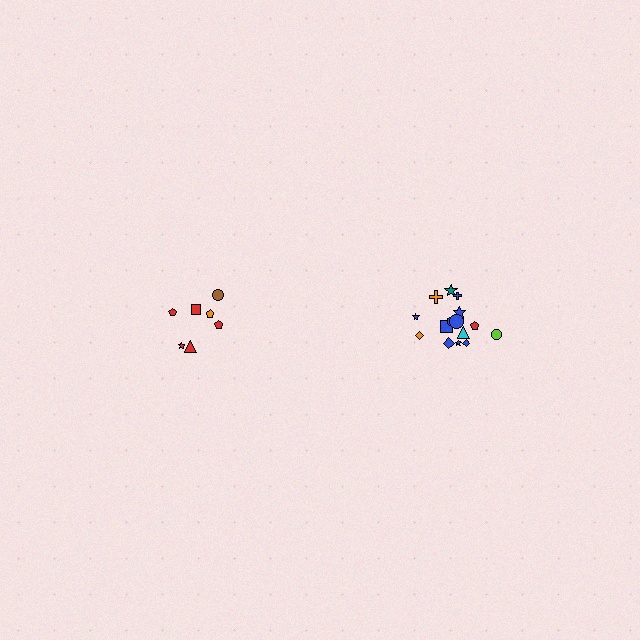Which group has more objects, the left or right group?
The right group.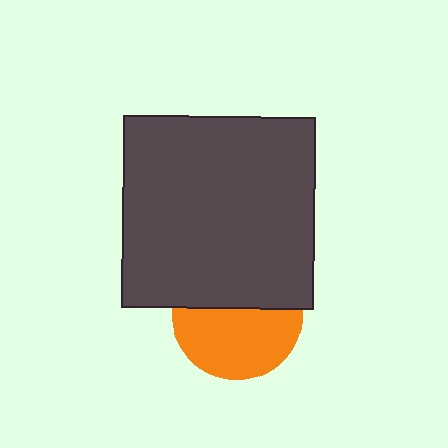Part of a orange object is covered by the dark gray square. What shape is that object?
It is a circle.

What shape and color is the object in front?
The object in front is a dark gray square.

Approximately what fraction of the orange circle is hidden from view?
Roughly 45% of the orange circle is hidden behind the dark gray square.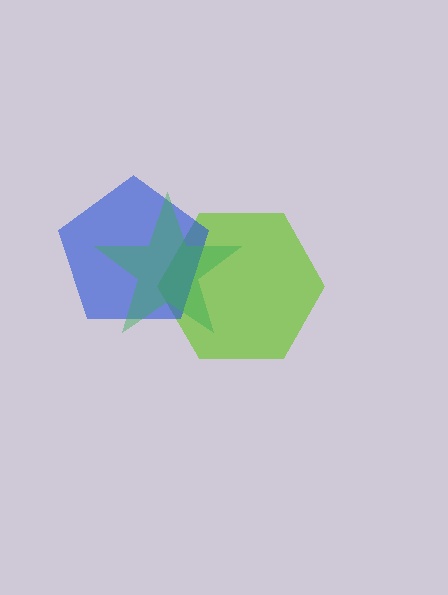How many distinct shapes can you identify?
There are 3 distinct shapes: a lime hexagon, a blue pentagon, a green star.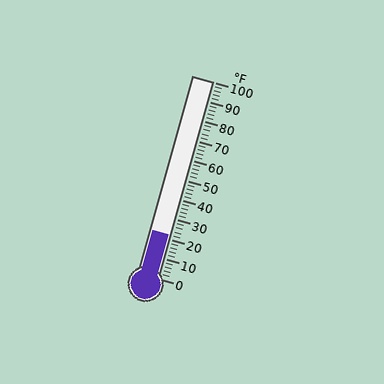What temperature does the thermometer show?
The thermometer shows approximately 22°F.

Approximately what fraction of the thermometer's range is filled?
The thermometer is filled to approximately 20% of its range.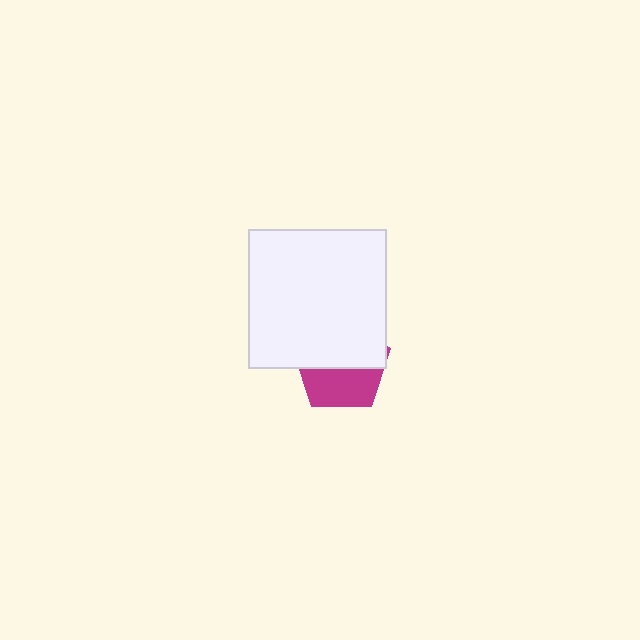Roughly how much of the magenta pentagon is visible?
A small part of it is visible (roughly 43%).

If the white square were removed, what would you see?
You would see the complete magenta pentagon.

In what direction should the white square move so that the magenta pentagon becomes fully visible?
The white square should move up. That is the shortest direction to clear the overlap and leave the magenta pentagon fully visible.